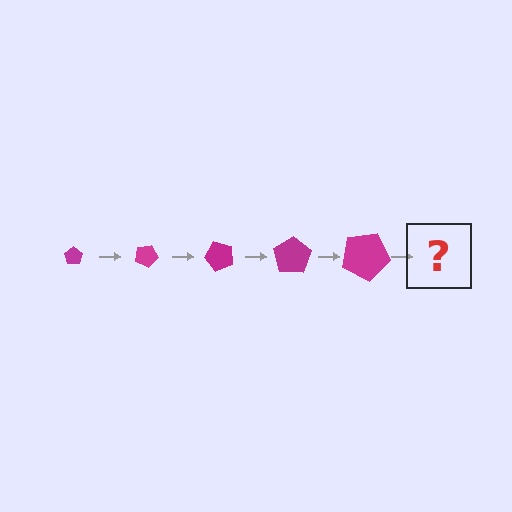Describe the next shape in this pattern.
It should be a pentagon, larger than the previous one and rotated 125 degrees from the start.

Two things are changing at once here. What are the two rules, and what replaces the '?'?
The two rules are that the pentagon grows larger each step and it rotates 25 degrees each step. The '?' should be a pentagon, larger than the previous one and rotated 125 degrees from the start.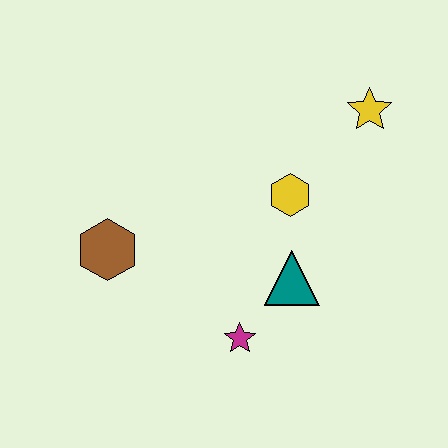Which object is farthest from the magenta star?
The yellow star is farthest from the magenta star.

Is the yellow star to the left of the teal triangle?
No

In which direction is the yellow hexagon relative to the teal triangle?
The yellow hexagon is above the teal triangle.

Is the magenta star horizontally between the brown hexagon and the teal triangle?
Yes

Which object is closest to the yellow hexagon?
The teal triangle is closest to the yellow hexagon.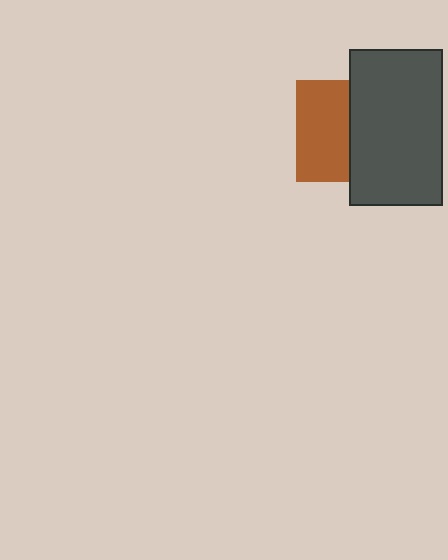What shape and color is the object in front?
The object in front is a dark gray rectangle.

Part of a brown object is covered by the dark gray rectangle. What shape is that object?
It is a square.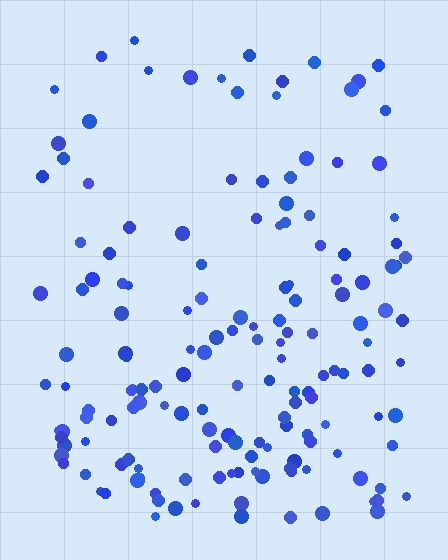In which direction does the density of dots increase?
From top to bottom, with the bottom side densest.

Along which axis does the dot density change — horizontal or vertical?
Vertical.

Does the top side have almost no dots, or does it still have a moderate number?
Still a moderate number, just noticeably fewer than the bottom.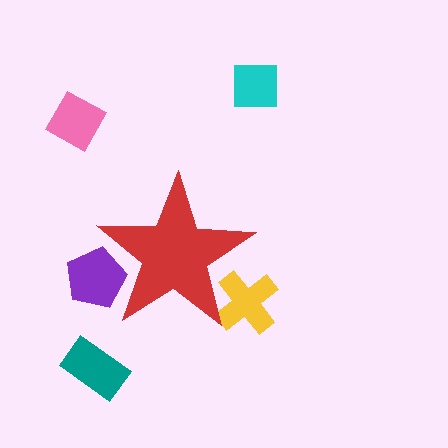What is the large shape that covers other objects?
A red star.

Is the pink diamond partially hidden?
No, the pink diamond is fully visible.